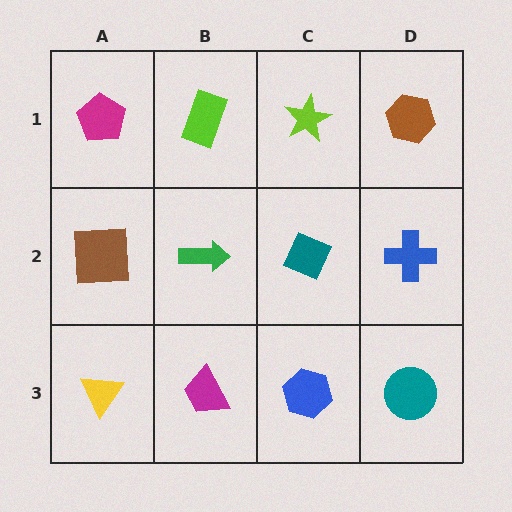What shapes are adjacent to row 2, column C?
A lime star (row 1, column C), a blue hexagon (row 3, column C), a green arrow (row 2, column B), a blue cross (row 2, column D).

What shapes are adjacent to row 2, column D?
A brown hexagon (row 1, column D), a teal circle (row 3, column D), a teal diamond (row 2, column C).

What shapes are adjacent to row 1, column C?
A teal diamond (row 2, column C), a lime rectangle (row 1, column B), a brown hexagon (row 1, column D).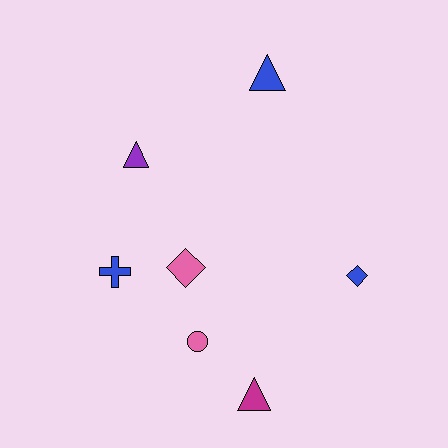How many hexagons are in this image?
There are no hexagons.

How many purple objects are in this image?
There is 1 purple object.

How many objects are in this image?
There are 7 objects.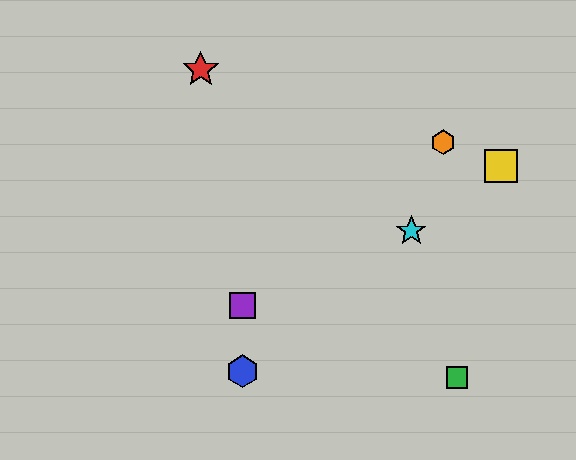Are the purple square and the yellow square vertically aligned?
No, the purple square is at x≈243 and the yellow square is at x≈501.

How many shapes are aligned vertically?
2 shapes (the blue hexagon, the purple square) are aligned vertically.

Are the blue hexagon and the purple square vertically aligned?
Yes, both are at x≈243.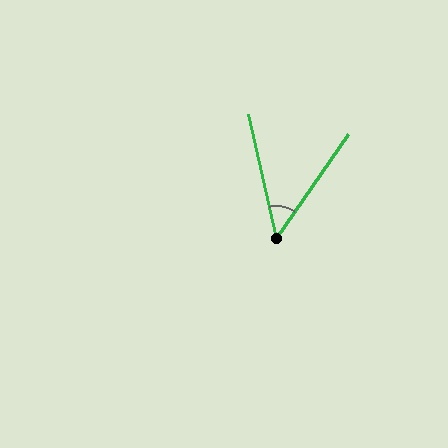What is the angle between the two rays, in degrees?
Approximately 47 degrees.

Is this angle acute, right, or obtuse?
It is acute.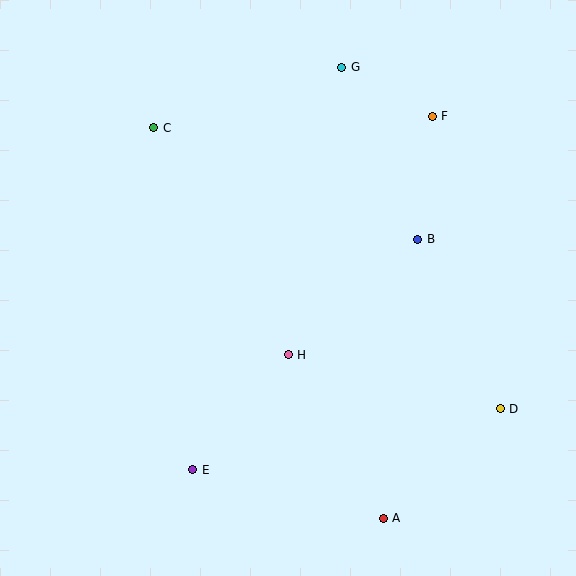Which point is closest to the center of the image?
Point H at (288, 355) is closest to the center.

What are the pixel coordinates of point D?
Point D is at (500, 409).